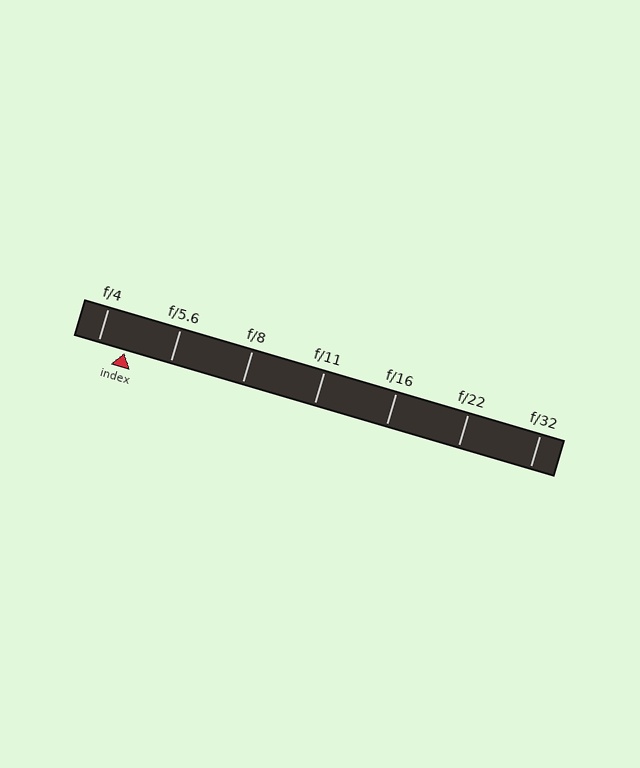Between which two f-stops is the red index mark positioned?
The index mark is between f/4 and f/5.6.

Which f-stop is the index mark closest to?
The index mark is closest to f/4.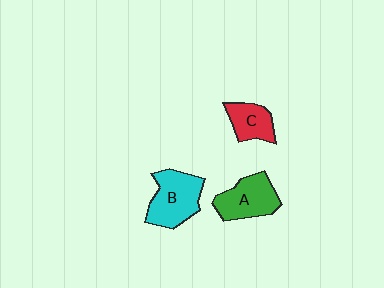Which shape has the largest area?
Shape B (cyan).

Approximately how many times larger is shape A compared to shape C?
Approximately 1.4 times.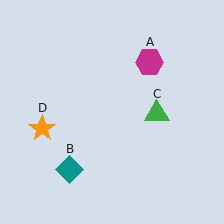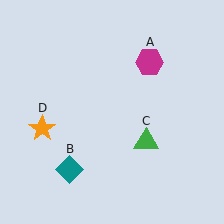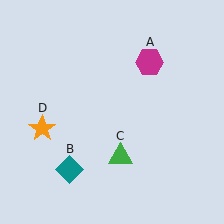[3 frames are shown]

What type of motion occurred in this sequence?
The green triangle (object C) rotated clockwise around the center of the scene.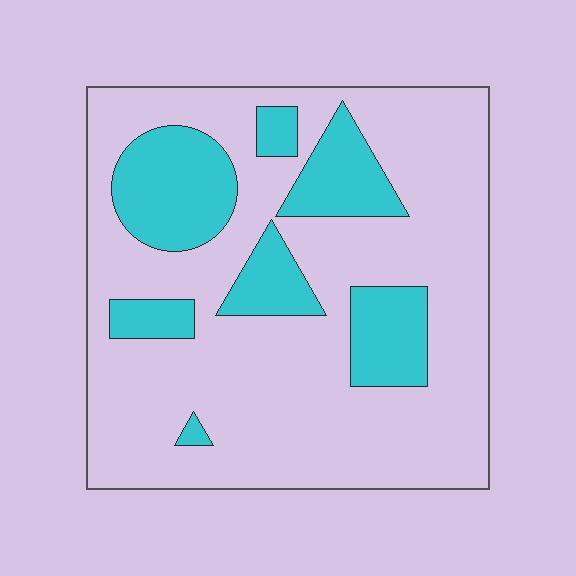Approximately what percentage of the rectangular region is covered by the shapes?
Approximately 25%.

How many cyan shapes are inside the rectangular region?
7.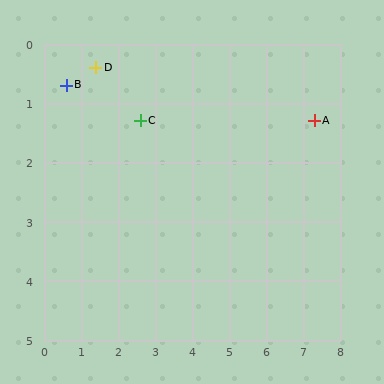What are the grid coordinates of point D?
Point D is at approximately (1.4, 0.4).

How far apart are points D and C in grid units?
Points D and C are about 1.5 grid units apart.